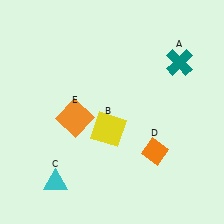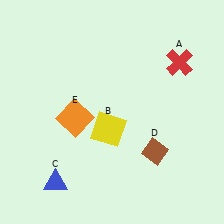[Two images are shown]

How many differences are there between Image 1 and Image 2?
There are 3 differences between the two images.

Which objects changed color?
A changed from teal to red. C changed from cyan to blue. D changed from orange to brown.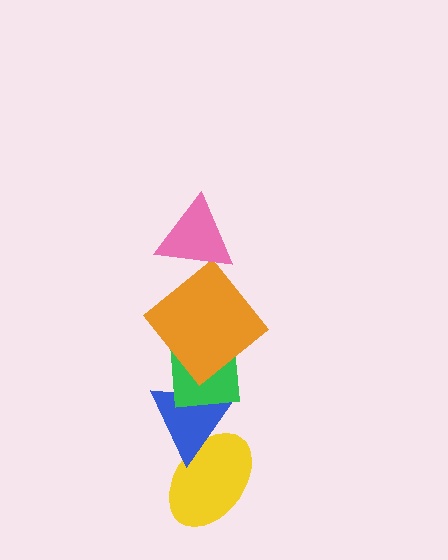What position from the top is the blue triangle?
The blue triangle is 4th from the top.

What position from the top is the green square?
The green square is 3rd from the top.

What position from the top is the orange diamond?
The orange diamond is 2nd from the top.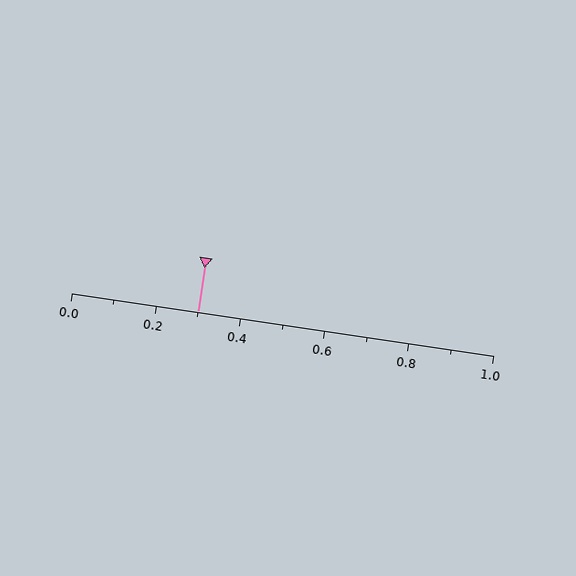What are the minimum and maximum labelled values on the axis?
The axis runs from 0.0 to 1.0.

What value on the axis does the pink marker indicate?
The marker indicates approximately 0.3.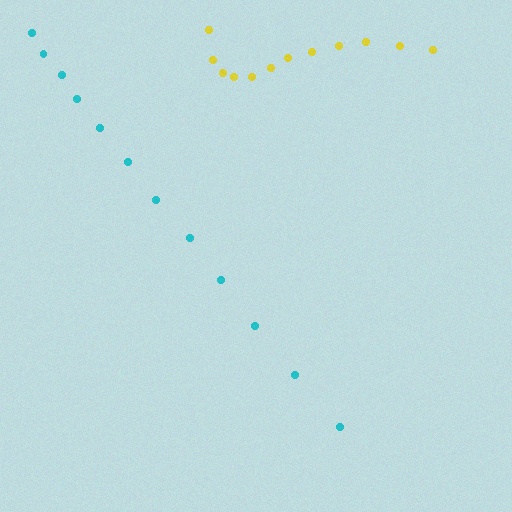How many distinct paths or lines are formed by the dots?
There are 2 distinct paths.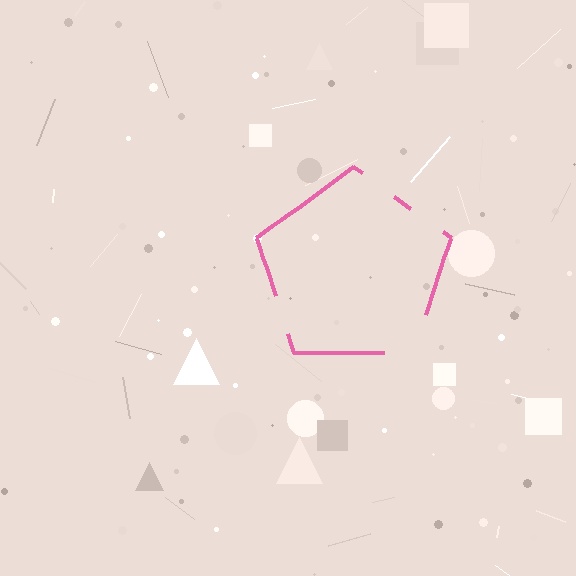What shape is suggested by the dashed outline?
The dashed outline suggests a pentagon.